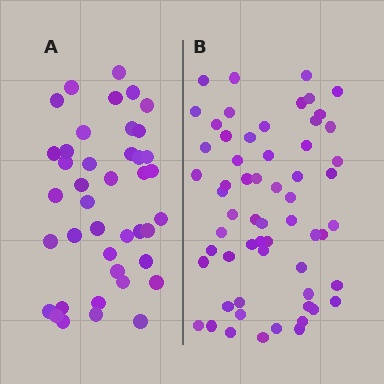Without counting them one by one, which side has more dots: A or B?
Region B (the right region) has more dots.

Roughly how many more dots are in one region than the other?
Region B has approximately 20 more dots than region A.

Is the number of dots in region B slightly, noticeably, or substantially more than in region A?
Region B has substantially more. The ratio is roughly 1.5 to 1.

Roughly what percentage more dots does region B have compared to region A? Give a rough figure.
About 45% more.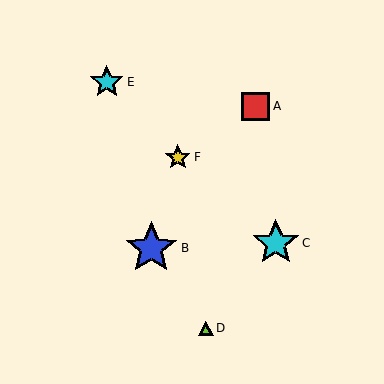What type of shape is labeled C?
Shape C is a cyan star.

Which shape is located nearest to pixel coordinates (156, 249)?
The blue star (labeled B) at (151, 248) is nearest to that location.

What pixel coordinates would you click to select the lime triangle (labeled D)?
Click at (206, 329) to select the lime triangle D.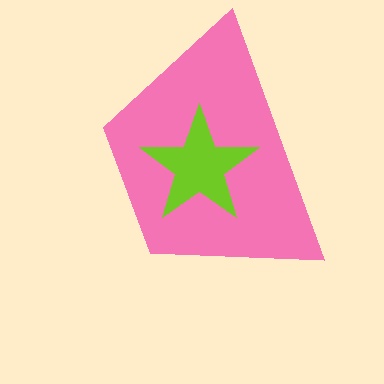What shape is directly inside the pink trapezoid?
The lime star.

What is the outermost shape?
The pink trapezoid.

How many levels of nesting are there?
2.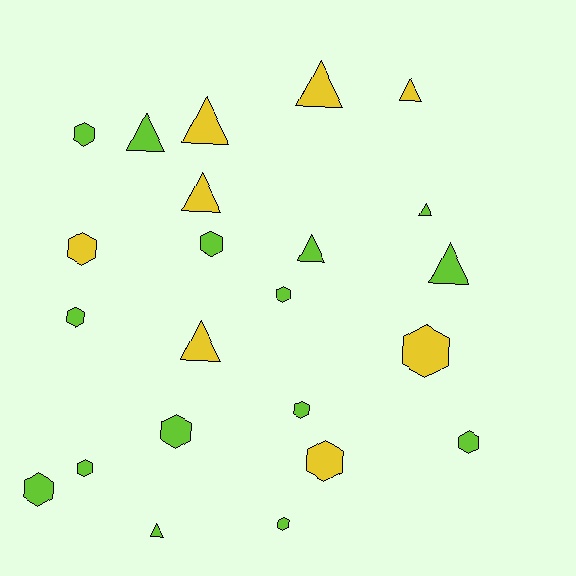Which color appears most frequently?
Lime, with 15 objects.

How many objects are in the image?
There are 23 objects.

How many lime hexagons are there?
There are 10 lime hexagons.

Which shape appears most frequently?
Hexagon, with 13 objects.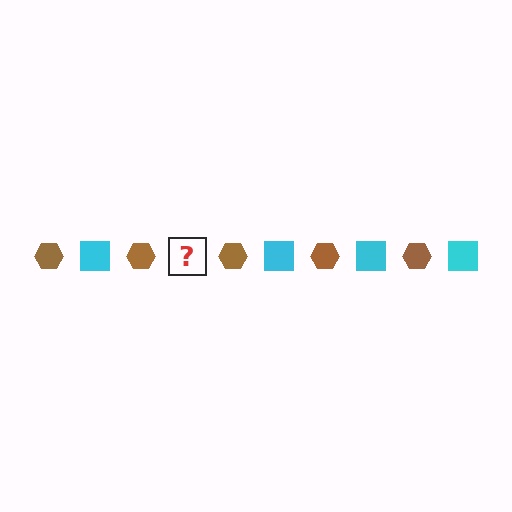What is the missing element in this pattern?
The missing element is a cyan square.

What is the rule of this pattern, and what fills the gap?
The rule is that the pattern alternates between brown hexagon and cyan square. The gap should be filled with a cyan square.